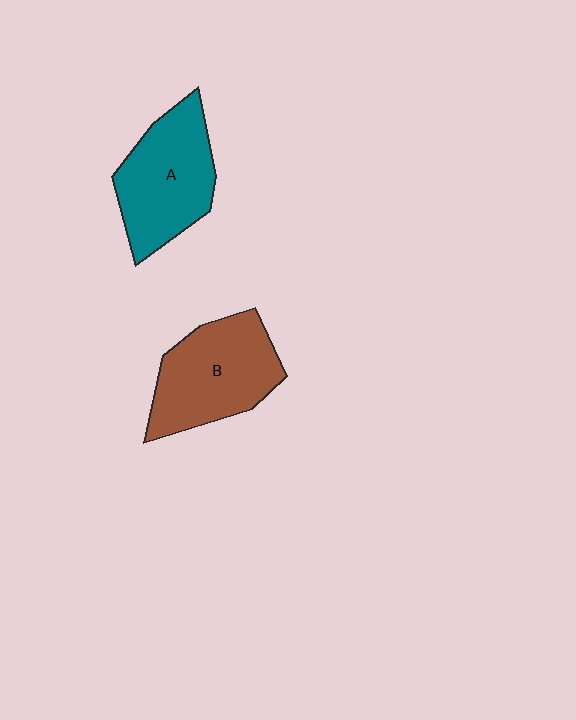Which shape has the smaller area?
Shape A (teal).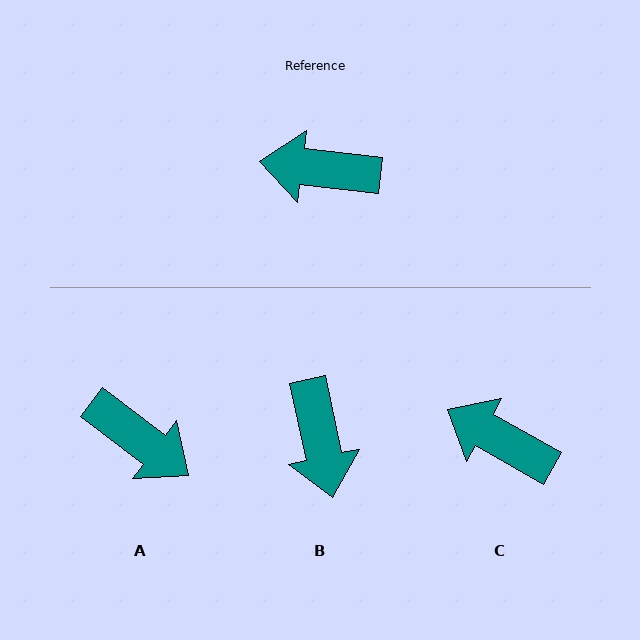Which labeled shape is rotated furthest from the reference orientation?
A, about 150 degrees away.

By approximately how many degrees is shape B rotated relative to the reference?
Approximately 109 degrees counter-clockwise.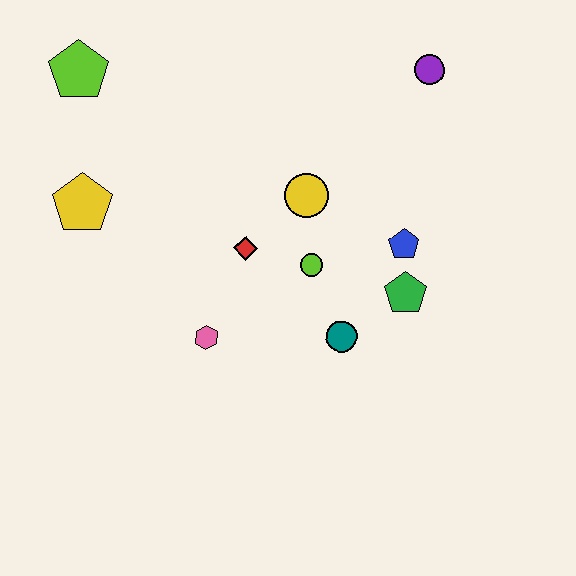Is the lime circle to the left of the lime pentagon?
No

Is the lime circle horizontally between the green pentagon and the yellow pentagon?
Yes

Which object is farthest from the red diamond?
The purple circle is farthest from the red diamond.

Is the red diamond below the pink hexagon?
No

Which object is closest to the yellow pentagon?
The lime pentagon is closest to the yellow pentagon.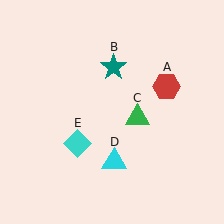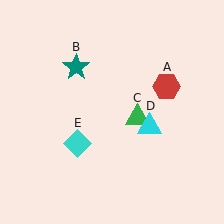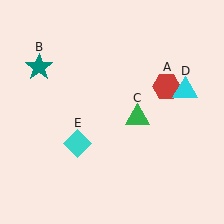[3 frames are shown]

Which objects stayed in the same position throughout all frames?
Red hexagon (object A) and green triangle (object C) and cyan diamond (object E) remained stationary.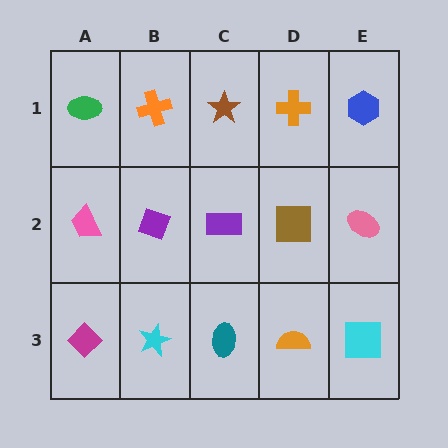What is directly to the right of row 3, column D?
A cyan square.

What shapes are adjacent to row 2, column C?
A brown star (row 1, column C), a teal ellipse (row 3, column C), a purple diamond (row 2, column B), a brown square (row 2, column D).